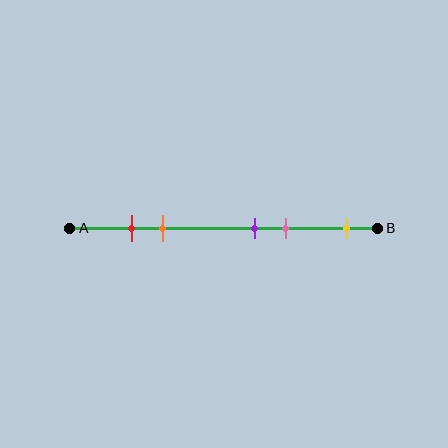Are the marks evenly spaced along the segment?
No, the marks are not evenly spaced.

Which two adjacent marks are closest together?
The red and orange marks are the closest adjacent pair.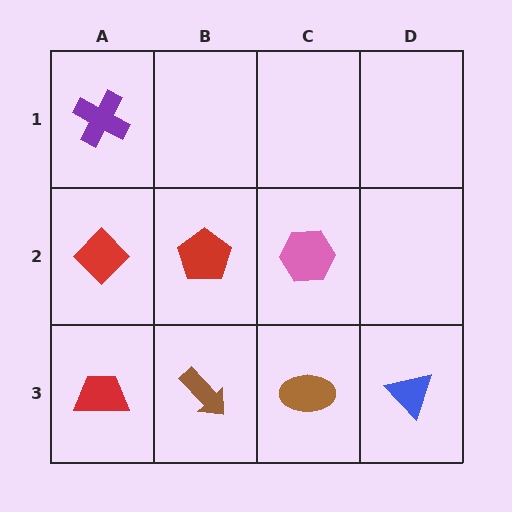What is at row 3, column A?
A red trapezoid.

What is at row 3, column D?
A blue triangle.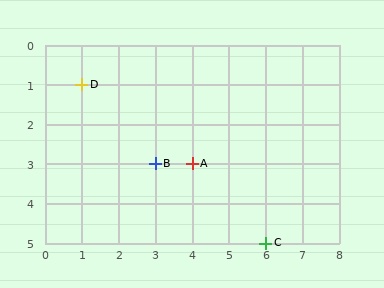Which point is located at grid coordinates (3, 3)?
Point B is at (3, 3).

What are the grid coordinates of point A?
Point A is at grid coordinates (4, 3).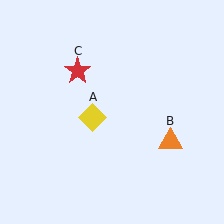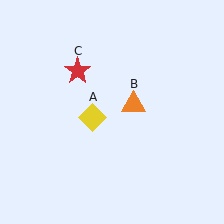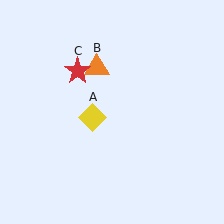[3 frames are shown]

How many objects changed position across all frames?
1 object changed position: orange triangle (object B).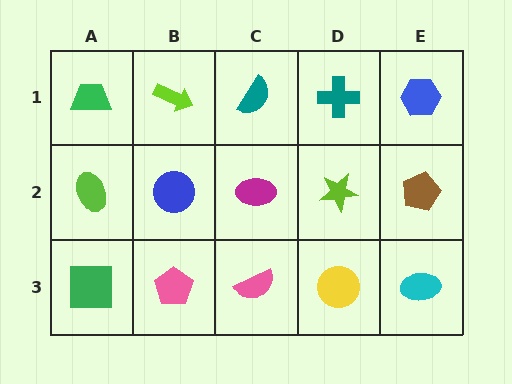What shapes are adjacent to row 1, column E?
A brown pentagon (row 2, column E), a teal cross (row 1, column D).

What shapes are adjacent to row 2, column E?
A blue hexagon (row 1, column E), a cyan ellipse (row 3, column E), a lime star (row 2, column D).